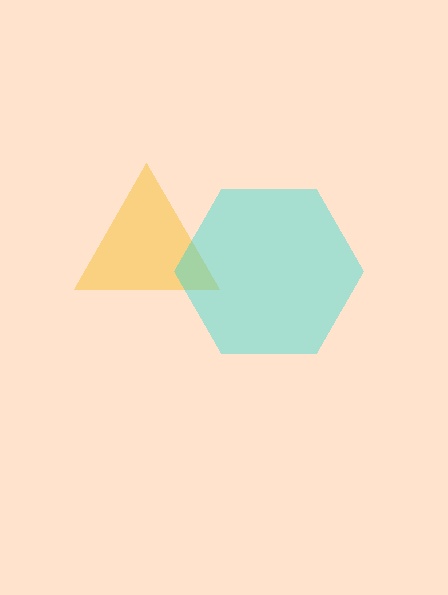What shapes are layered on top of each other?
The layered shapes are: a yellow triangle, a cyan hexagon.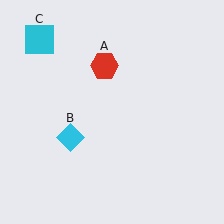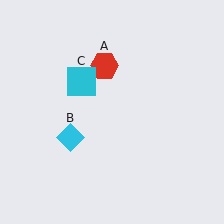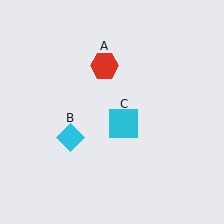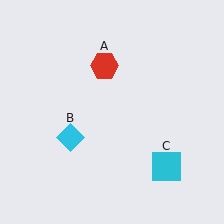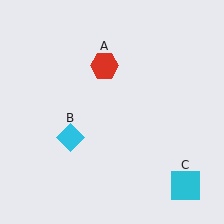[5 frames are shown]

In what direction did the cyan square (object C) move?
The cyan square (object C) moved down and to the right.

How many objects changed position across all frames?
1 object changed position: cyan square (object C).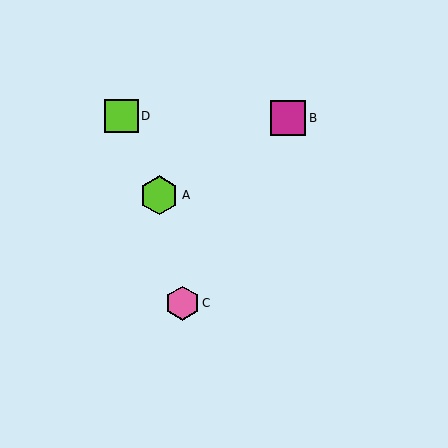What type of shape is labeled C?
Shape C is a pink hexagon.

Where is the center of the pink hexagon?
The center of the pink hexagon is at (182, 303).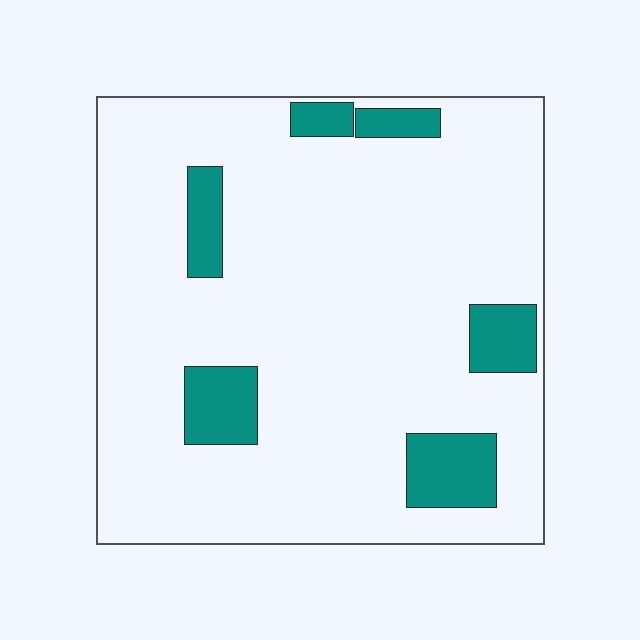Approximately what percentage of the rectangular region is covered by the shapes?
Approximately 15%.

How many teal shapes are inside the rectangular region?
6.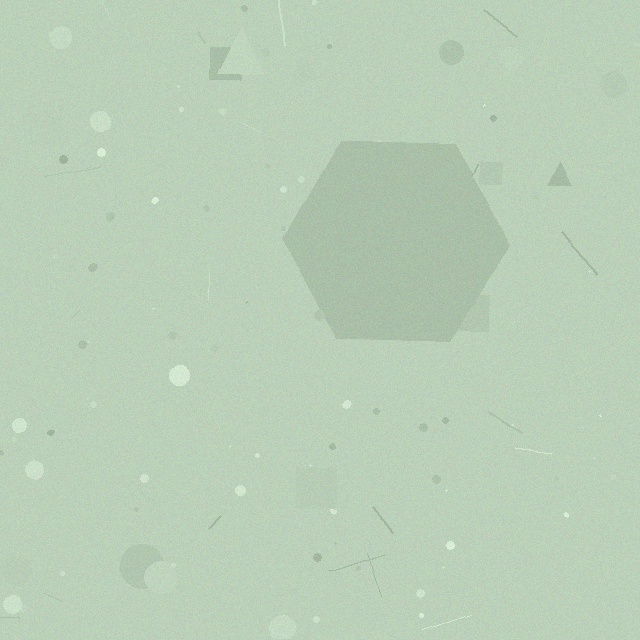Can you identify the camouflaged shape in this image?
The camouflaged shape is a hexagon.